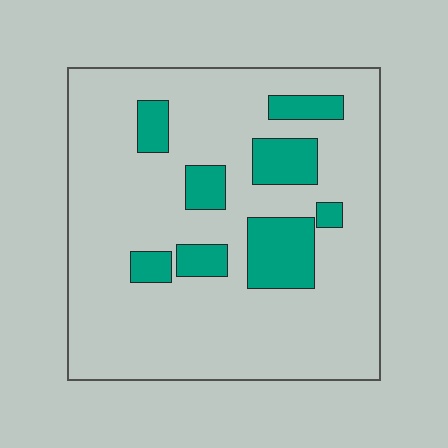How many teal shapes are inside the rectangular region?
8.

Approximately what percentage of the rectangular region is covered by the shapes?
Approximately 15%.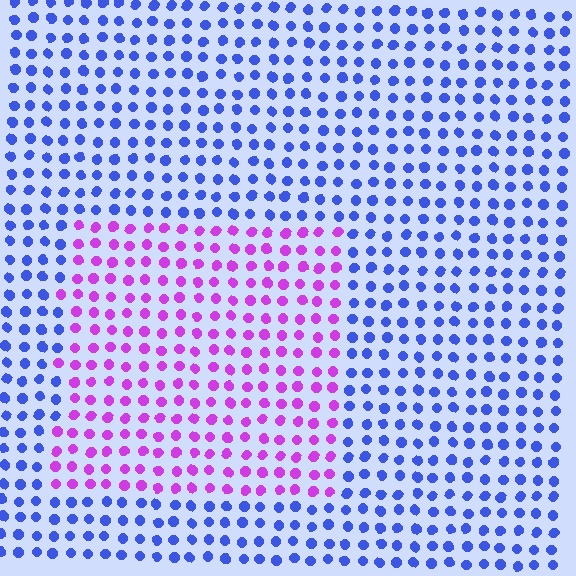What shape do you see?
I see a rectangle.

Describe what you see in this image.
The image is filled with small blue elements in a uniform arrangement. A rectangle-shaped region is visible where the elements are tinted to a slightly different hue, forming a subtle color boundary.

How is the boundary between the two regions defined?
The boundary is defined purely by a slight shift in hue (about 62 degrees). Spacing, size, and orientation are identical on both sides.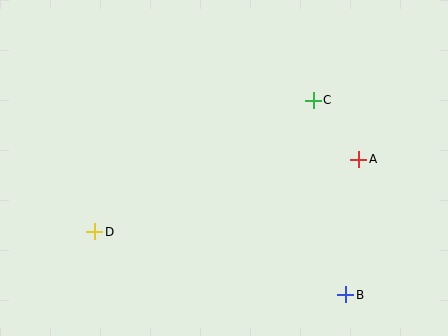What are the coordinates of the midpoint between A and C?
The midpoint between A and C is at (336, 130).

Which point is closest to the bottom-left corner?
Point D is closest to the bottom-left corner.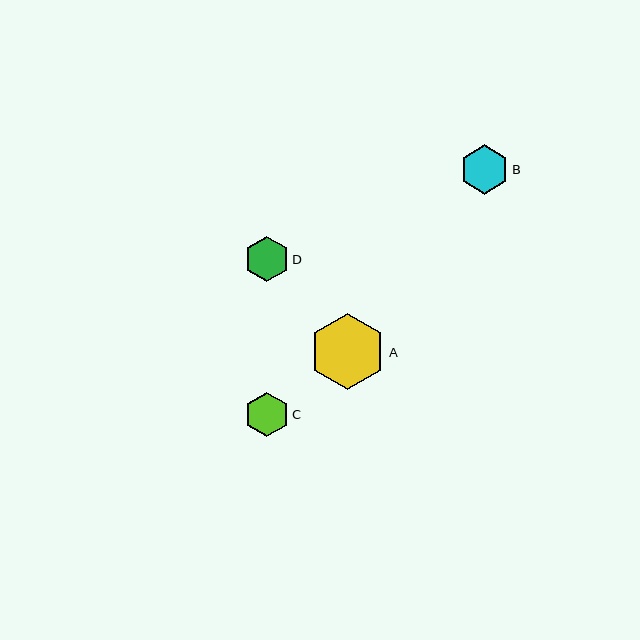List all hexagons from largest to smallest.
From largest to smallest: A, B, D, C.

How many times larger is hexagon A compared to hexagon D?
Hexagon A is approximately 1.7 times the size of hexagon D.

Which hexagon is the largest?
Hexagon A is the largest with a size of approximately 76 pixels.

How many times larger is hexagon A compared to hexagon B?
Hexagon A is approximately 1.5 times the size of hexagon B.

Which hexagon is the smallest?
Hexagon C is the smallest with a size of approximately 44 pixels.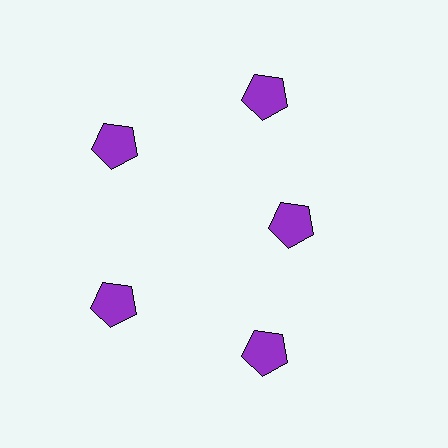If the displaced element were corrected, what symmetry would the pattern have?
It would have 5-fold rotational symmetry — the pattern would map onto itself every 72 degrees.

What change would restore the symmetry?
The symmetry would be restored by moving it outward, back onto the ring so that all 5 pentagons sit at equal angles and equal distance from the center.